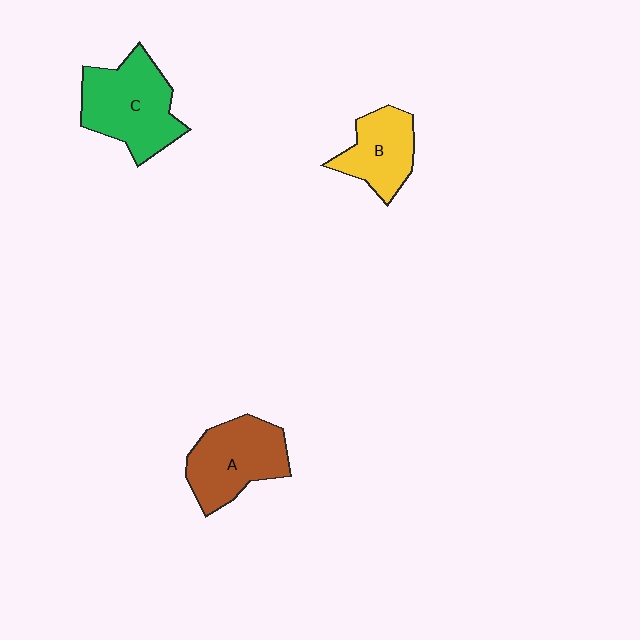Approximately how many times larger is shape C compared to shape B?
Approximately 1.5 times.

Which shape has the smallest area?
Shape B (yellow).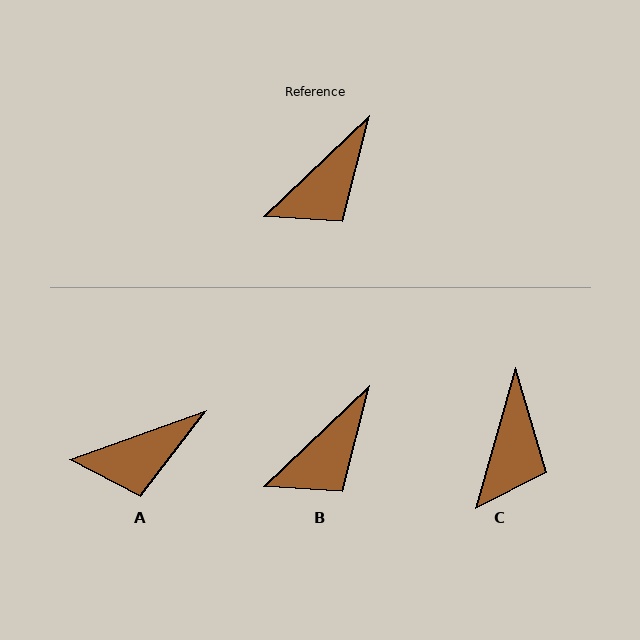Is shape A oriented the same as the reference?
No, it is off by about 23 degrees.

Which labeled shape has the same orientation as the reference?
B.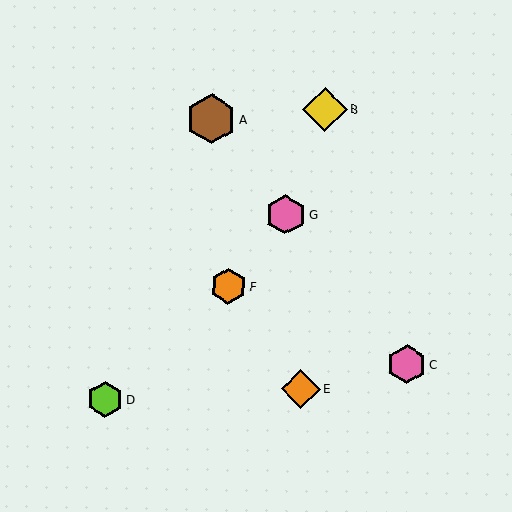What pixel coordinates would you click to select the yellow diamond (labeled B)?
Click at (325, 109) to select the yellow diamond B.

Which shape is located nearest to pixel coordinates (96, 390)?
The lime hexagon (labeled D) at (105, 399) is nearest to that location.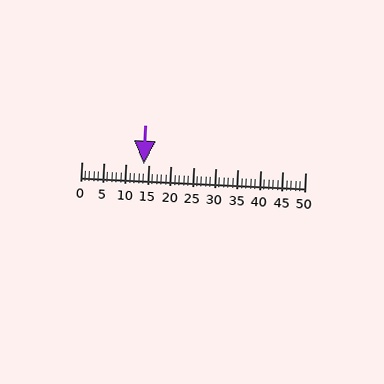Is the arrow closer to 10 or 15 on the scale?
The arrow is closer to 15.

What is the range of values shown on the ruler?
The ruler shows values from 0 to 50.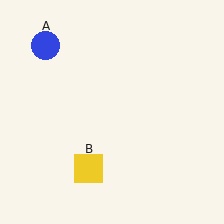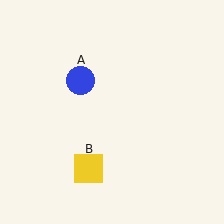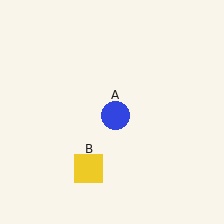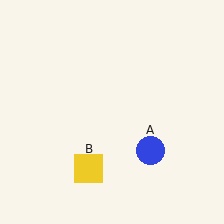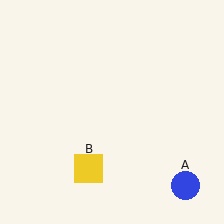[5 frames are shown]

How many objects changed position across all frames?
1 object changed position: blue circle (object A).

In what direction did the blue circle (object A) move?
The blue circle (object A) moved down and to the right.